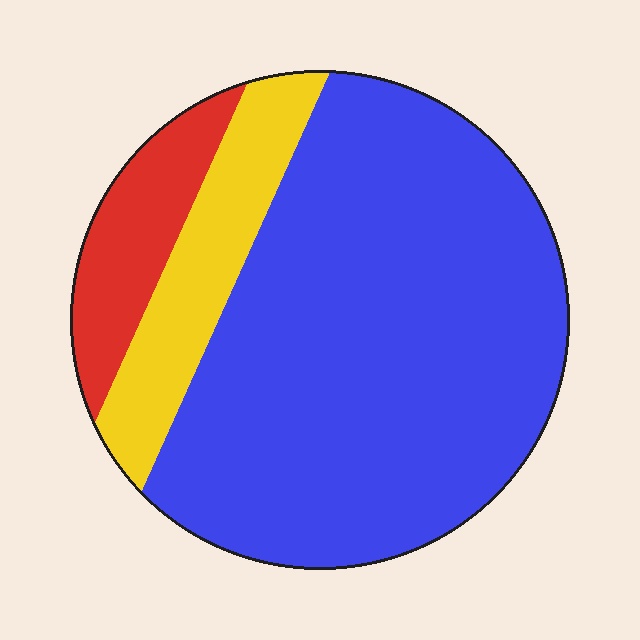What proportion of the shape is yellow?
Yellow takes up about one sixth (1/6) of the shape.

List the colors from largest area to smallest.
From largest to smallest: blue, yellow, red.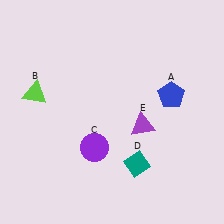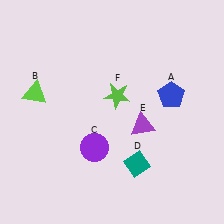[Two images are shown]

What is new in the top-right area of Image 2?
A lime star (F) was added in the top-right area of Image 2.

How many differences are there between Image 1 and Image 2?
There is 1 difference between the two images.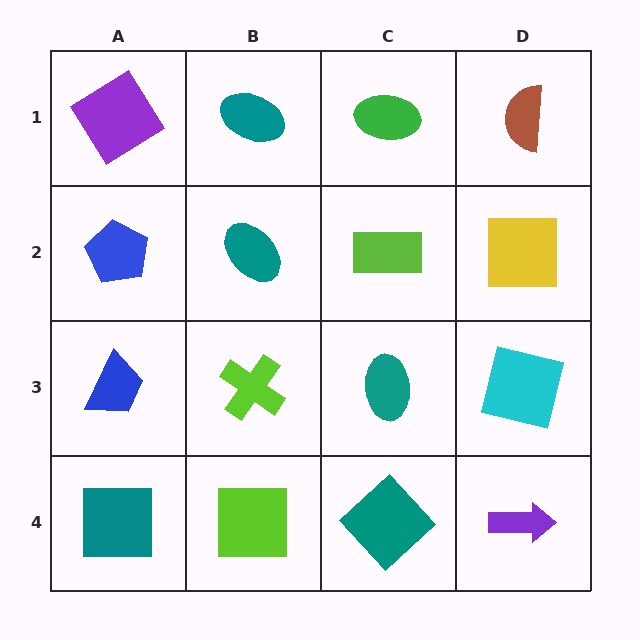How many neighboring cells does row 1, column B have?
3.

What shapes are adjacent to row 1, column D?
A yellow square (row 2, column D), a green ellipse (row 1, column C).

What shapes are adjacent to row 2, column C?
A green ellipse (row 1, column C), a teal ellipse (row 3, column C), a teal ellipse (row 2, column B), a yellow square (row 2, column D).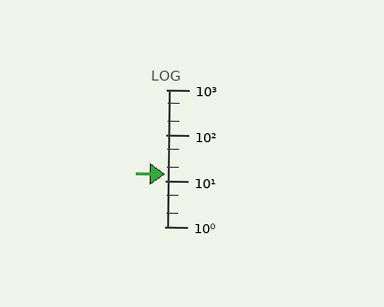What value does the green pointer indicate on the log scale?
The pointer indicates approximately 14.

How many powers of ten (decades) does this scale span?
The scale spans 3 decades, from 1 to 1000.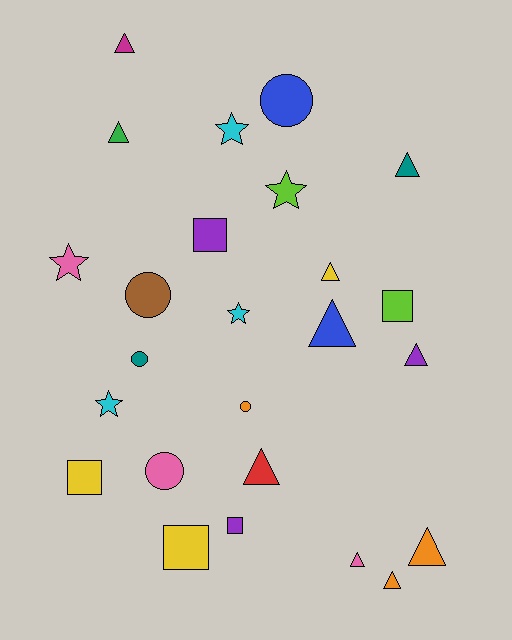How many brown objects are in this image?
There is 1 brown object.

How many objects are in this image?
There are 25 objects.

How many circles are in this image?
There are 5 circles.